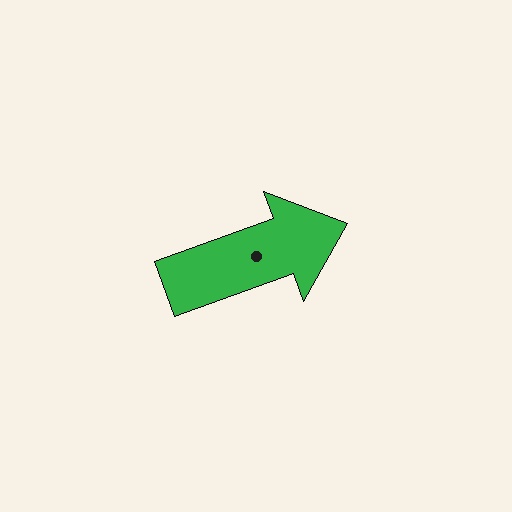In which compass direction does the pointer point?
East.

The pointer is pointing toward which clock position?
Roughly 2 o'clock.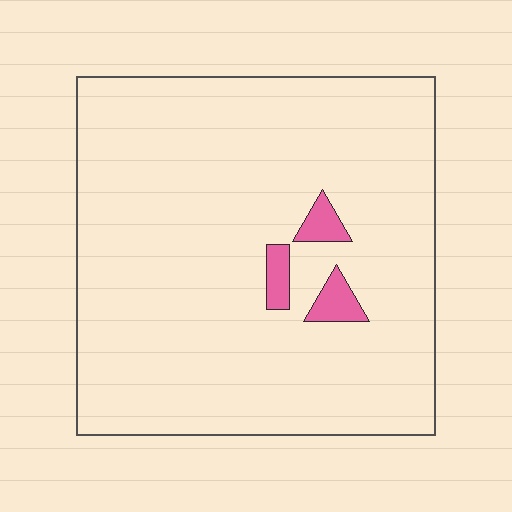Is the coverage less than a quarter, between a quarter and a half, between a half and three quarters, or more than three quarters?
Less than a quarter.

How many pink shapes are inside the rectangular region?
3.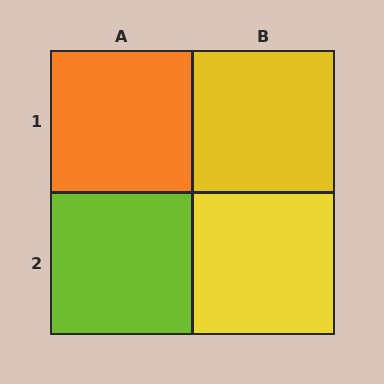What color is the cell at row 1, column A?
Orange.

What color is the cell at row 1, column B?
Yellow.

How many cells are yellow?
2 cells are yellow.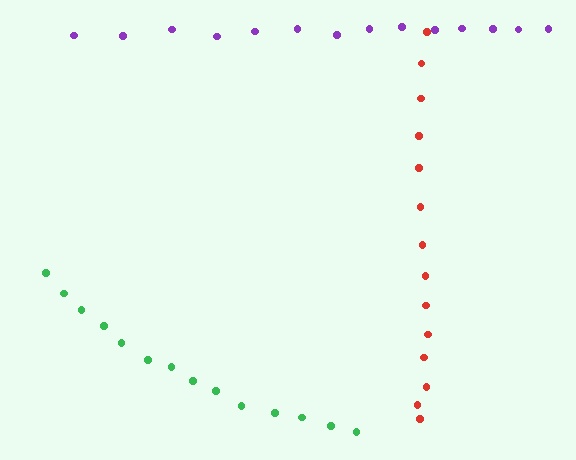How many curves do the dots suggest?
There are 3 distinct paths.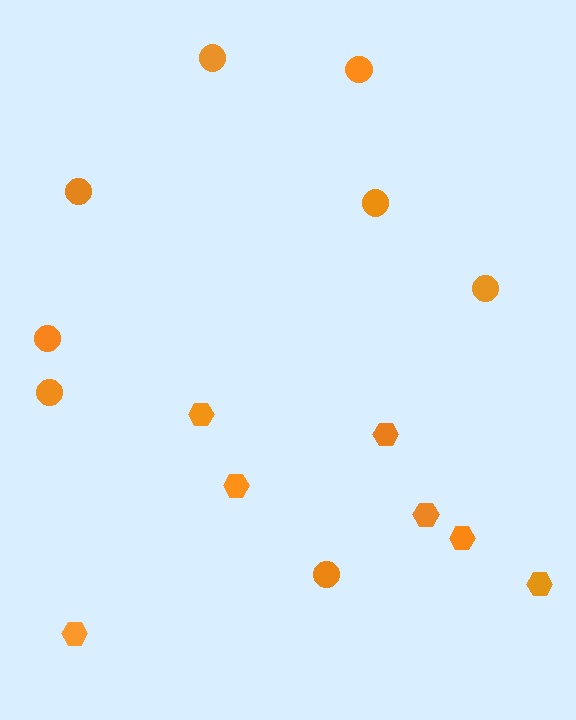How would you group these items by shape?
There are 2 groups: one group of hexagons (7) and one group of circles (8).